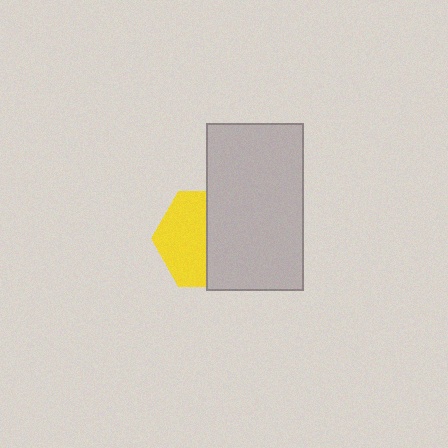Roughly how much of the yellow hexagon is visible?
About half of it is visible (roughly 49%).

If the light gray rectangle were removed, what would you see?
You would see the complete yellow hexagon.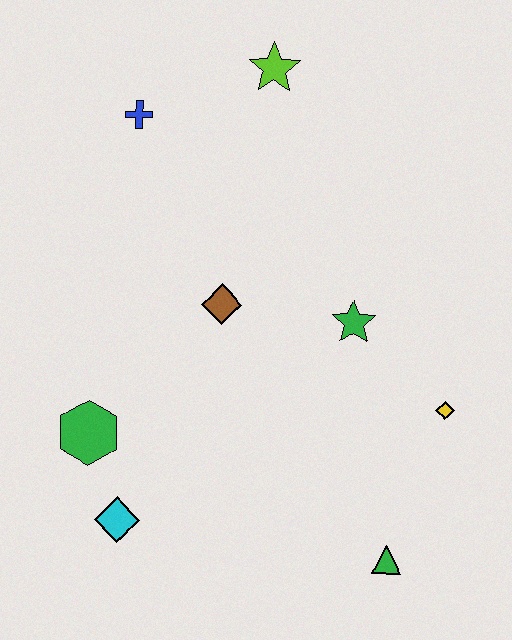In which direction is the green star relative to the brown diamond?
The green star is to the right of the brown diamond.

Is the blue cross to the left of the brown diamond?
Yes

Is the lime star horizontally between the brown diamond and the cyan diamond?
No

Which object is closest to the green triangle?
The yellow diamond is closest to the green triangle.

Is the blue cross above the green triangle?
Yes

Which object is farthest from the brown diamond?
The green triangle is farthest from the brown diamond.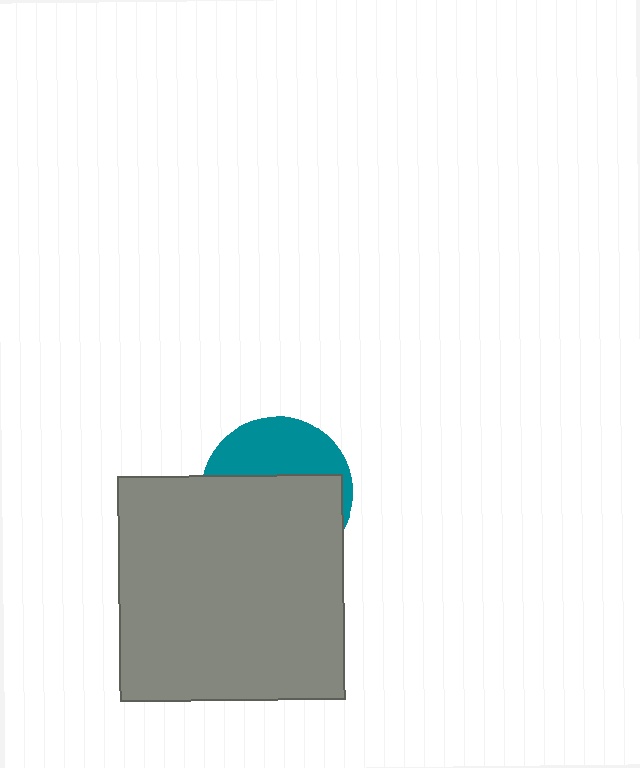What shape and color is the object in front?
The object in front is a gray square.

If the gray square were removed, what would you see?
You would see the complete teal circle.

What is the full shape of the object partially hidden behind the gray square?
The partially hidden object is a teal circle.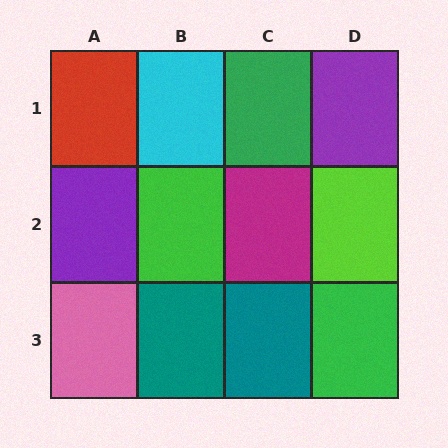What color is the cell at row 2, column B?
Green.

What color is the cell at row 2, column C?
Magenta.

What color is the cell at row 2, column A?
Purple.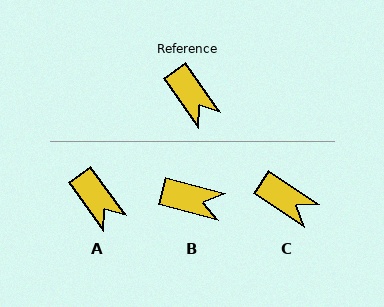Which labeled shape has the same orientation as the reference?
A.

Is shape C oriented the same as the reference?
No, it is off by about 22 degrees.